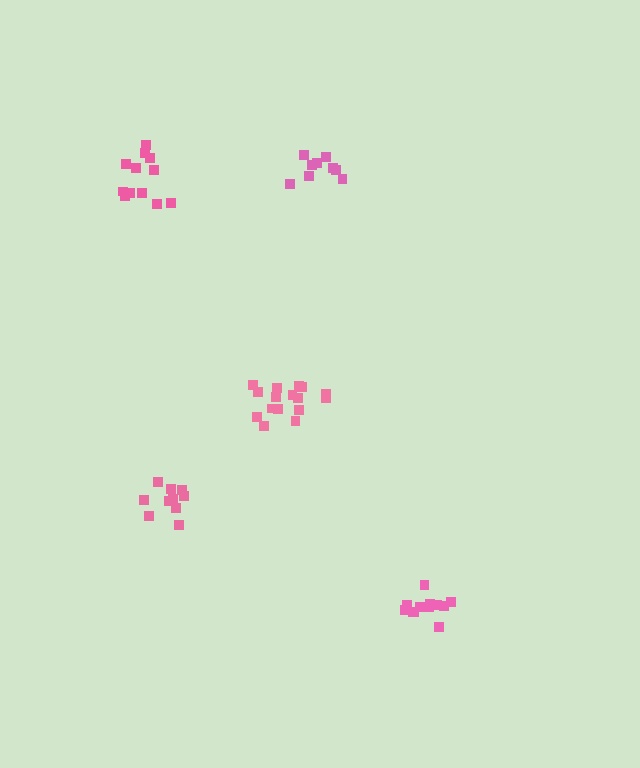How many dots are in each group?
Group 1: 16 dots, Group 2: 11 dots, Group 3: 12 dots, Group 4: 13 dots, Group 5: 10 dots (62 total).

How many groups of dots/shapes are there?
There are 5 groups.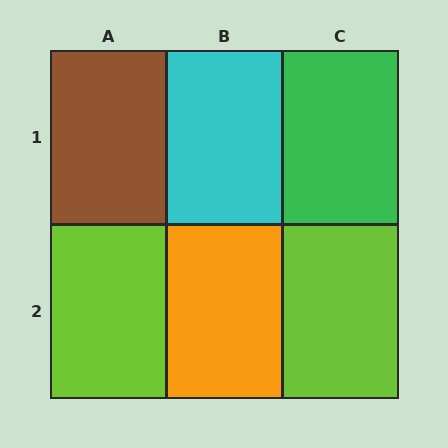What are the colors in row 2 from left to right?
Lime, orange, lime.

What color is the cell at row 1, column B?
Cyan.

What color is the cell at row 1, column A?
Brown.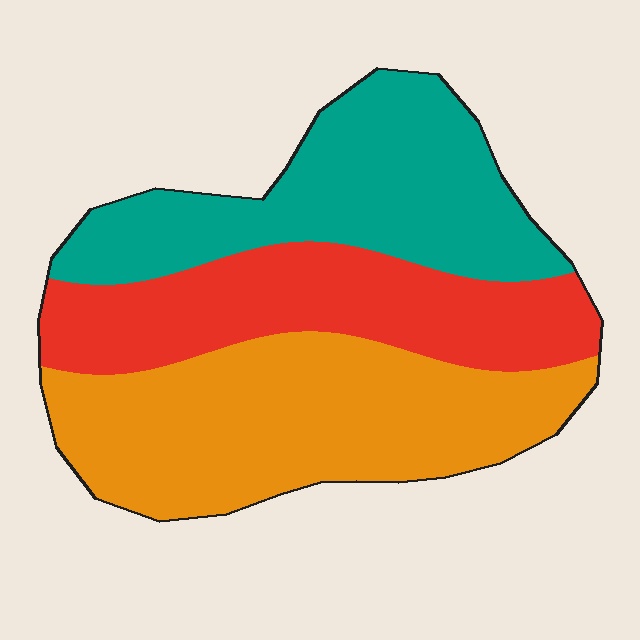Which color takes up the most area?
Orange, at roughly 40%.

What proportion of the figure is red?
Red covers around 30% of the figure.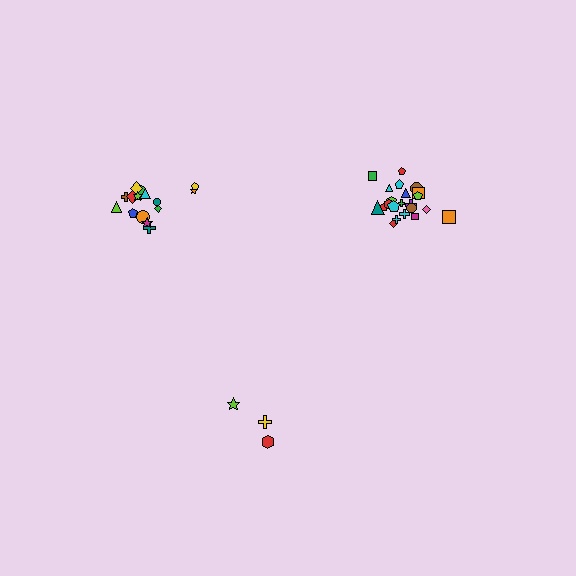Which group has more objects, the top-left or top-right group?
The top-right group.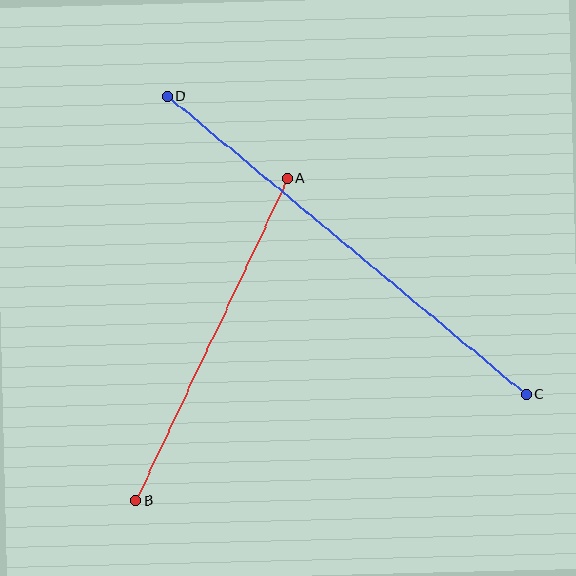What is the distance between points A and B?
The distance is approximately 356 pixels.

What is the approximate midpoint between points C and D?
The midpoint is at approximately (347, 245) pixels.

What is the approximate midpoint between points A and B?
The midpoint is at approximately (212, 339) pixels.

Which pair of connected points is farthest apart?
Points C and D are farthest apart.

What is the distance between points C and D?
The distance is approximately 467 pixels.